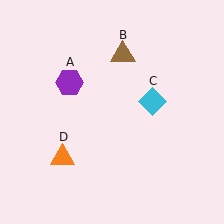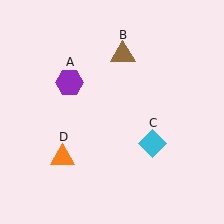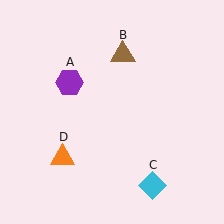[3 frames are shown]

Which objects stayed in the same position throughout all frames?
Purple hexagon (object A) and brown triangle (object B) and orange triangle (object D) remained stationary.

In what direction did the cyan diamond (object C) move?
The cyan diamond (object C) moved down.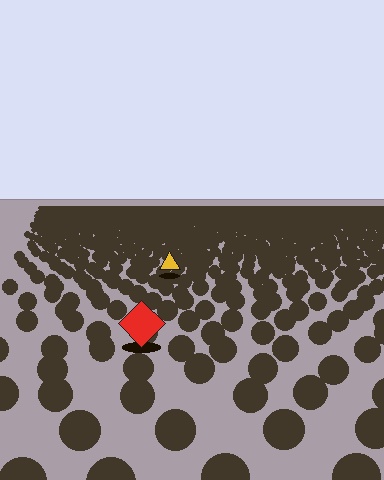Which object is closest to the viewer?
The red diamond is closest. The texture marks near it are larger and more spread out.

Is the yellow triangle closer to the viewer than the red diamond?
No. The red diamond is closer — you can tell from the texture gradient: the ground texture is coarser near it.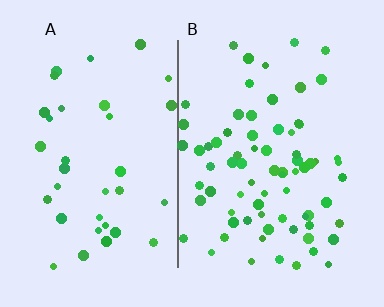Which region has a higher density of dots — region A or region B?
B (the right).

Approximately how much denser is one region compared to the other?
Approximately 2.0× — region B over region A.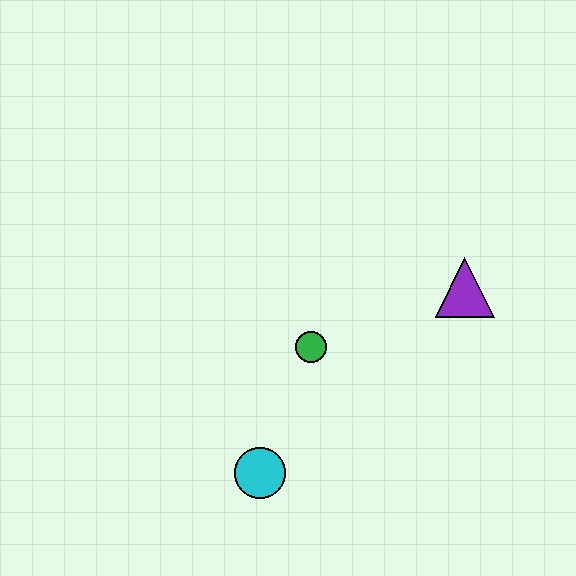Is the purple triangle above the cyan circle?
Yes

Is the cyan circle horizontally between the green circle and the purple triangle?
No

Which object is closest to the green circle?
The cyan circle is closest to the green circle.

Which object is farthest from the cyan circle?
The purple triangle is farthest from the cyan circle.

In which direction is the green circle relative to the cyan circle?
The green circle is above the cyan circle.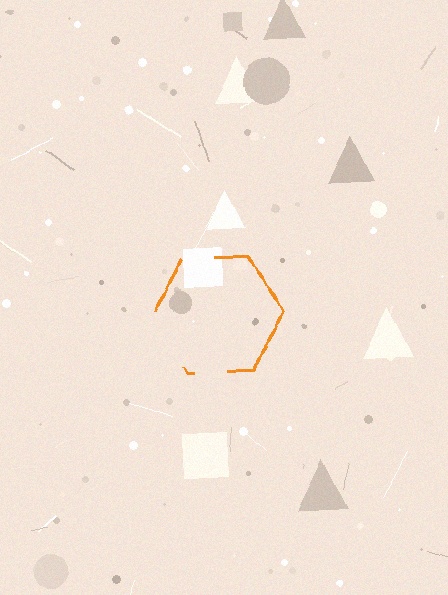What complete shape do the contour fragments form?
The contour fragments form a hexagon.